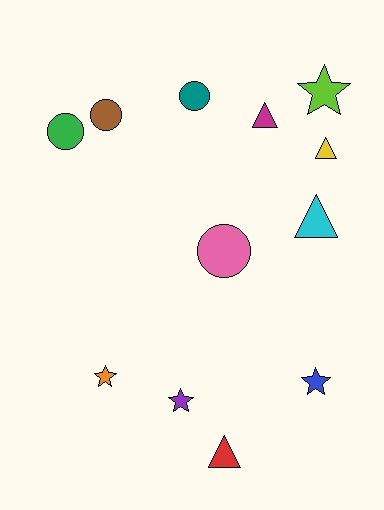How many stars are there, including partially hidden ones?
There are 4 stars.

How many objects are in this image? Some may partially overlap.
There are 12 objects.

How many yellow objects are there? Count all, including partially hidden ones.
There is 1 yellow object.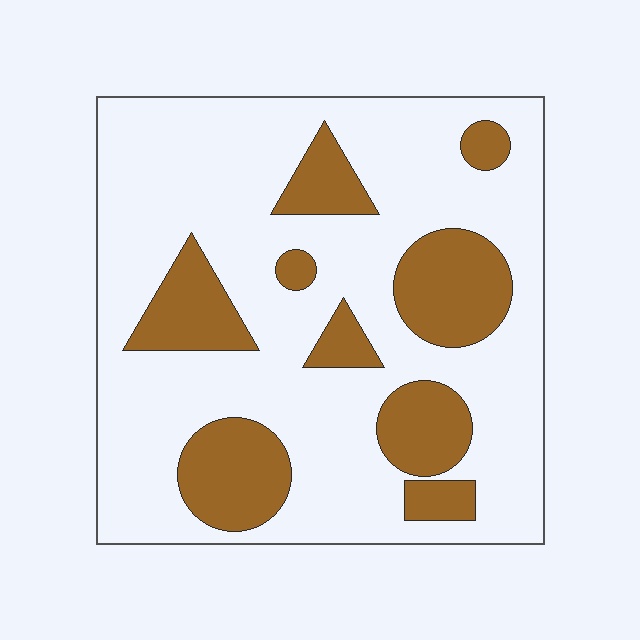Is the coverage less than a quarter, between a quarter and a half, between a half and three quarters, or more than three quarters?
Between a quarter and a half.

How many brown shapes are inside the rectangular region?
9.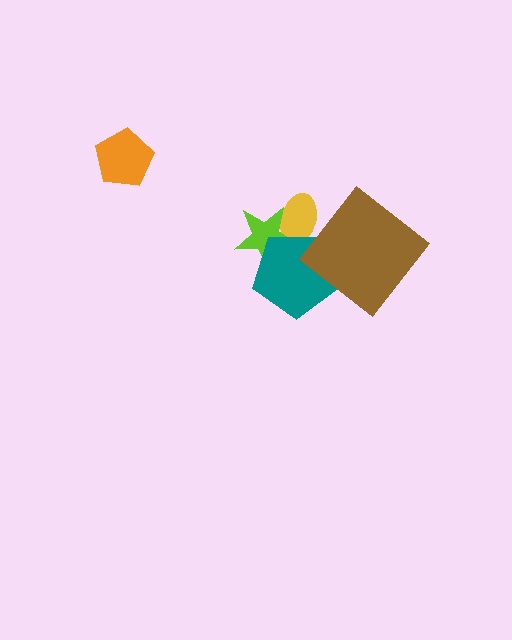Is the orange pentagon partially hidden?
No, no other shape covers it.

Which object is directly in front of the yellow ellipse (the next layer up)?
The lime star is directly in front of the yellow ellipse.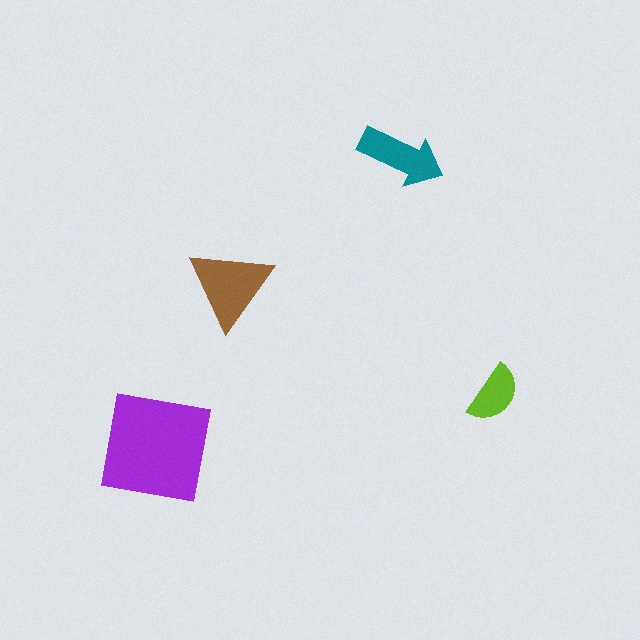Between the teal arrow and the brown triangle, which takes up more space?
The brown triangle.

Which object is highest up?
The teal arrow is topmost.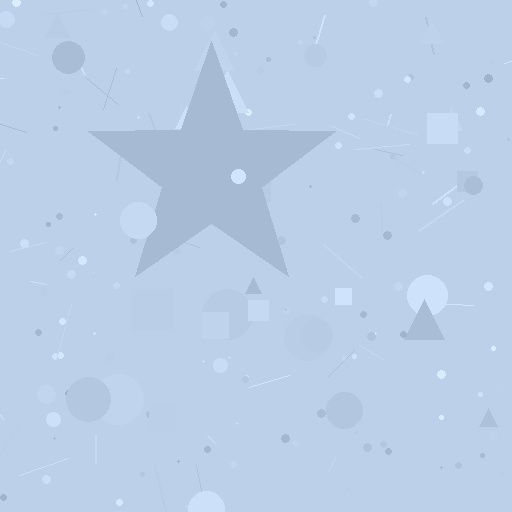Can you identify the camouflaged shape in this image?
The camouflaged shape is a star.